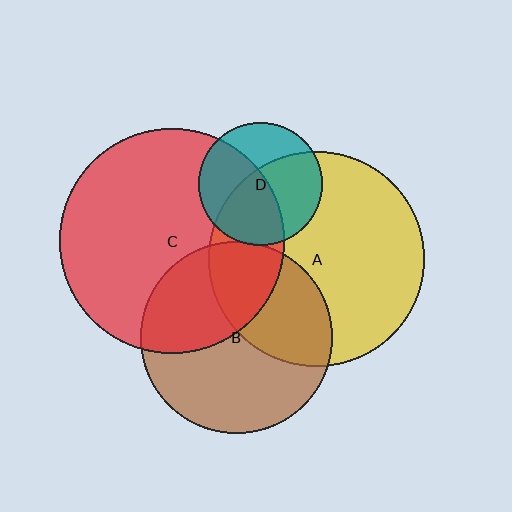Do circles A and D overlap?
Yes.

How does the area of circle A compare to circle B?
Approximately 1.3 times.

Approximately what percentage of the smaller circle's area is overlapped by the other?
Approximately 60%.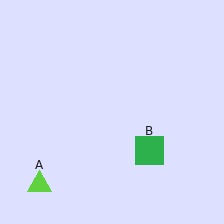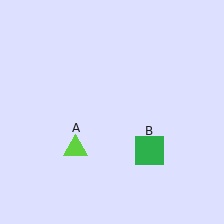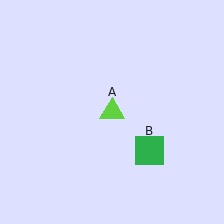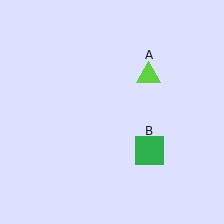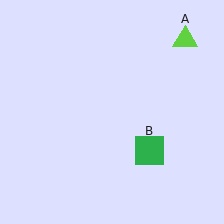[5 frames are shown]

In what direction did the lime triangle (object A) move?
The lime triangle (object A) moved up and to the right.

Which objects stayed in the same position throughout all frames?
Green square (object B) remained stationary.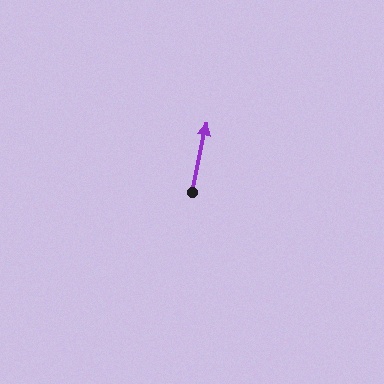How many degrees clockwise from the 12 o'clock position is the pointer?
Approximately 12 degrees.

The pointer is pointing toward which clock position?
Roughly 12 o'clock.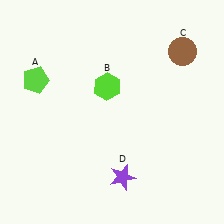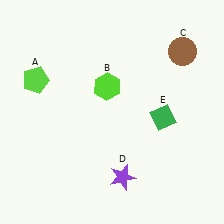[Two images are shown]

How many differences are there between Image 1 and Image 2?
There is 1 difference between the two images.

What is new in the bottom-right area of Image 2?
A green diamond (E) was added in the bottom-right area of Image 2.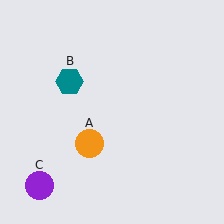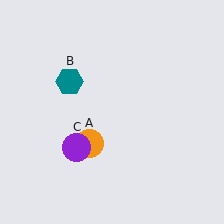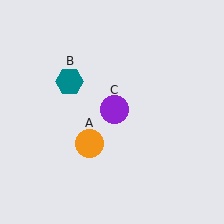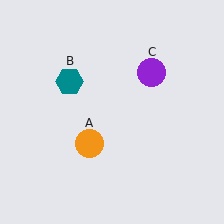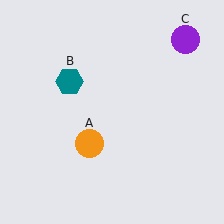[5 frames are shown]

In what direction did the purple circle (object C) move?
The purple circle (object C) moved up and to the right.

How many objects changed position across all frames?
1 object changed position: purple circle (object C).